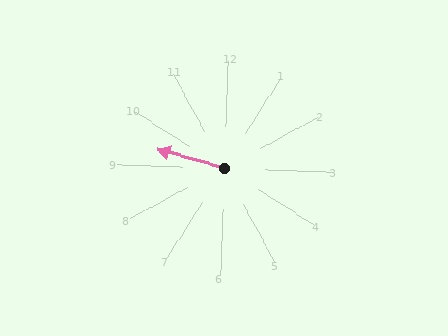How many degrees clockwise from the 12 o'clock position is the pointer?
Approximately 284 degrees.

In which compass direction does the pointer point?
West.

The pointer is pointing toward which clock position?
Roughly 9 o'clock.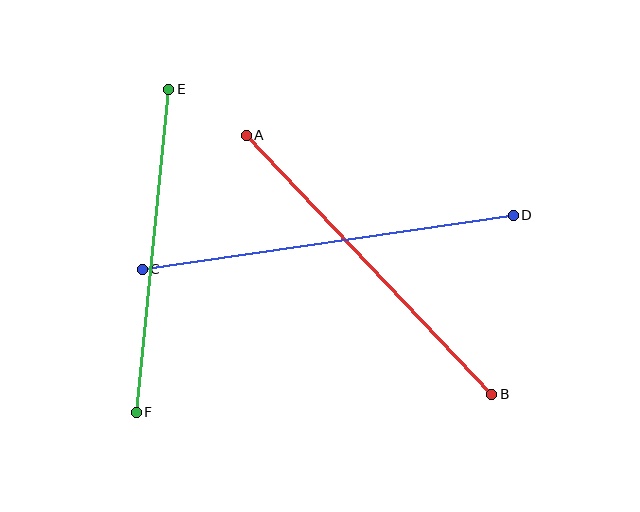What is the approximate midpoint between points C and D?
The midpoint is at approximately (328, 242) pixels.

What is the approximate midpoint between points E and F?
The midpoint is at approximately (152, 251) pixels.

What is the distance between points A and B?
The distance is approximately 357 pixels.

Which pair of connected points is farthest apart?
Points C and D are farthest apart.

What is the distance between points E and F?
The distance is approximately 325 pixels.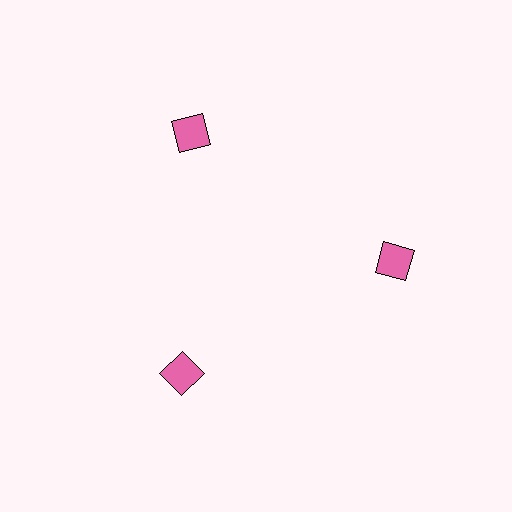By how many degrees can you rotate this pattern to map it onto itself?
The pattern maps onto itself every 120 degrees of rotation.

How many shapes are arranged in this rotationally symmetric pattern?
There are 3 shapes, arranged in 3 groups of 1.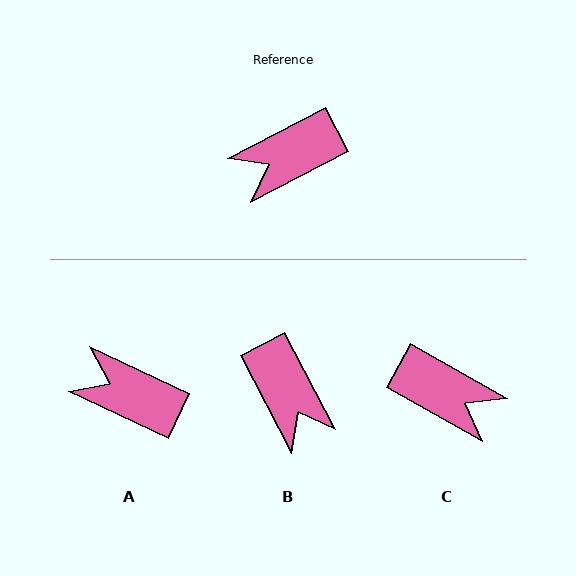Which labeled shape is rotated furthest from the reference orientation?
C, about 123 degrees away.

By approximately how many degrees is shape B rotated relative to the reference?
Approximately 90 degrees counter-clockwise.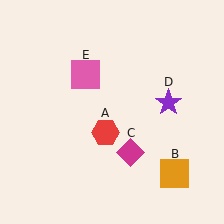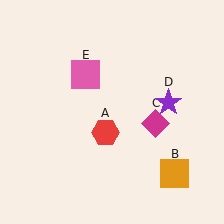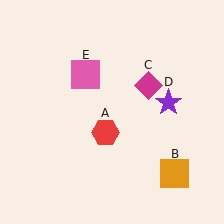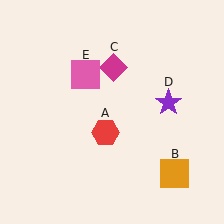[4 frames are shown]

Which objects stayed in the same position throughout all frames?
Red hexagon (object A) and orange square (object B) and purple star (object D) and pink square (object E) remained stationary.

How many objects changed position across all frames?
1 object changed position: magenta diamond (object C).